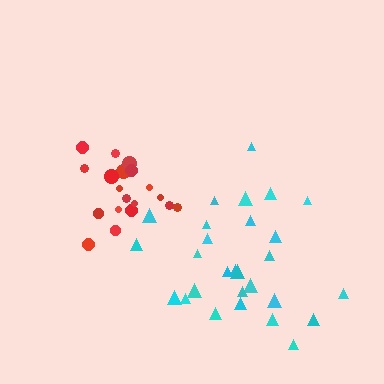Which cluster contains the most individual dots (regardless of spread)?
Cyan (29).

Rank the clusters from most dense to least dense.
red, cyan.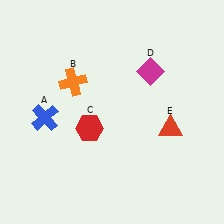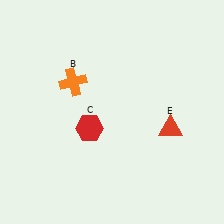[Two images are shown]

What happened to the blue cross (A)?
The blue cross (A) was removed in Image 2. It was in the bottom-left area of Image 1.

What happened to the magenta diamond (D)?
The magenta diamond (D) was removed in Image 2. It was in the top-right area of Image 1.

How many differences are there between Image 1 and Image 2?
There are 2 differences between the two images.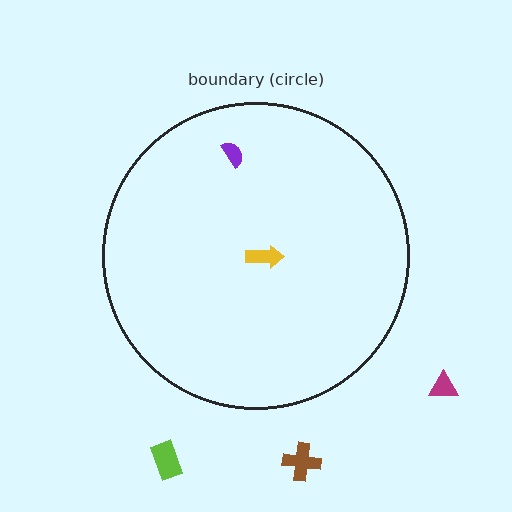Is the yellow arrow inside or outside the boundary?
Inside.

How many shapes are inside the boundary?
2 inside, 3 outside.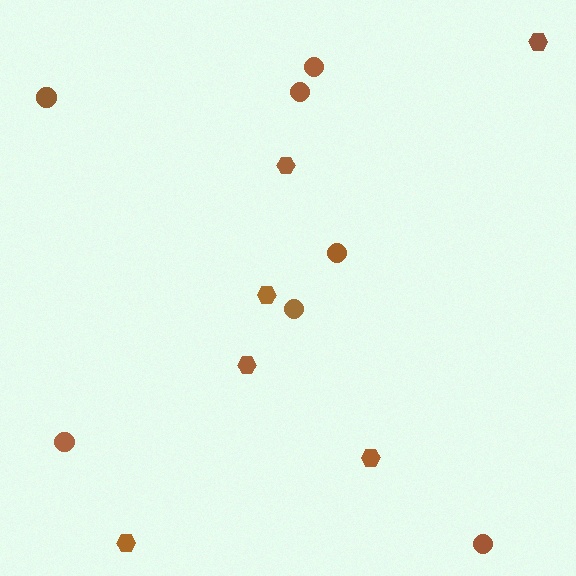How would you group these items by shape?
There are 2 groups: one group of circles (7) and one group of hexagons (6).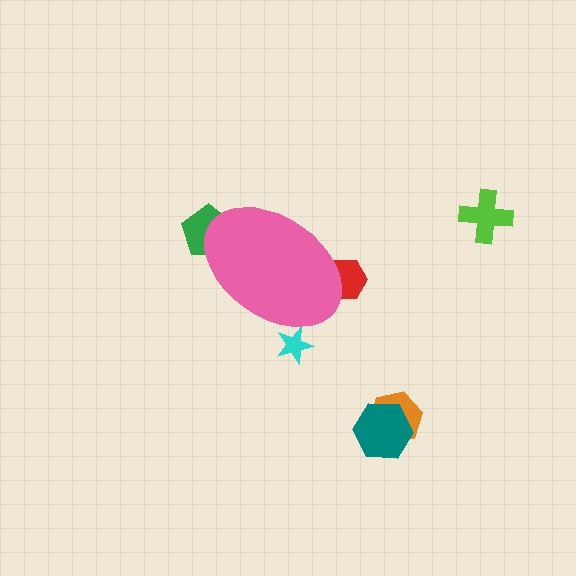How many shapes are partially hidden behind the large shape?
3 shapes are partially hidden.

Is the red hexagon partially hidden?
Yes, the red hexagon is partially hidden behind the pink ellipse.